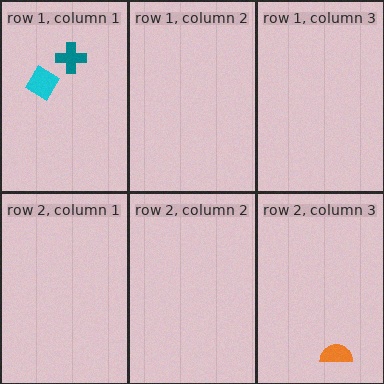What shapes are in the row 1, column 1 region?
The teal cross, the cyan diamond.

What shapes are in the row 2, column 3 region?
The orange semicircle.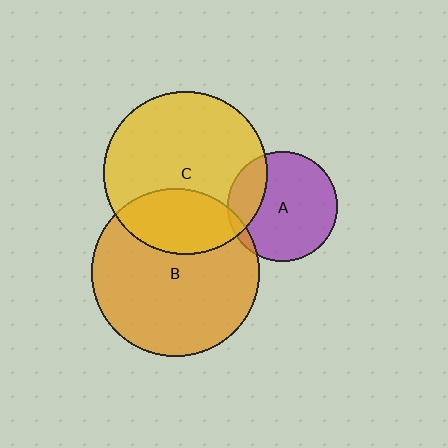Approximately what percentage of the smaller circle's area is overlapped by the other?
Approximately 30%.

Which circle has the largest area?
Circle B (orange).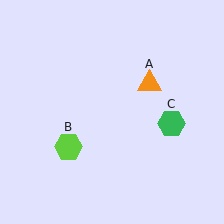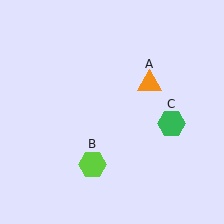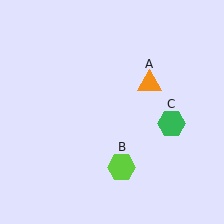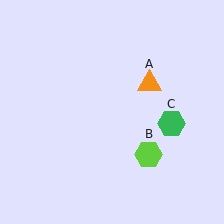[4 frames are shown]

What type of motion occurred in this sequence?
The lime hexagon (object B) rotated counterclockwise around the center of the scene.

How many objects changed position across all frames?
1 object changed position: lime hexagon (object B).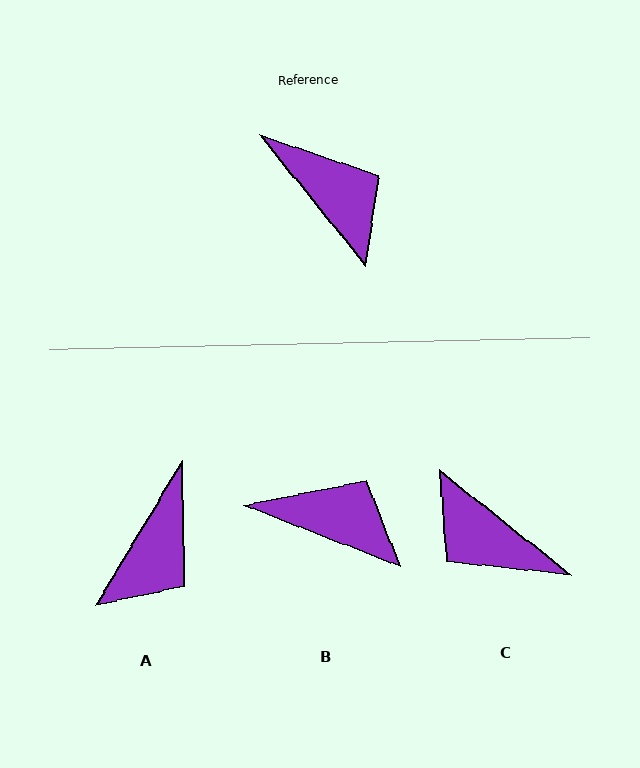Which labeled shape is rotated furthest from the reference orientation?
C, about 167 degrees away.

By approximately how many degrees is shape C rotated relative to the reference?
Approximately 167 degrees clockwise.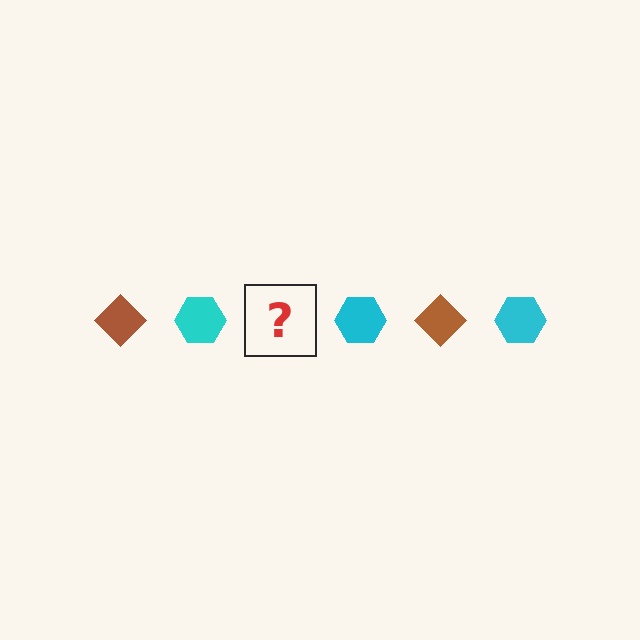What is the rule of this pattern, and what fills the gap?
The rule is that the pattern alternates between brown diamond and cyan hexagon. The gap should be filled with a brown diamond.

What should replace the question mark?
The question mark should be replaced with a brown diamond.